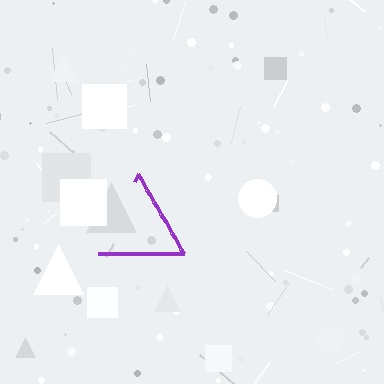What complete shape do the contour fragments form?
The contour fragments form a triangle.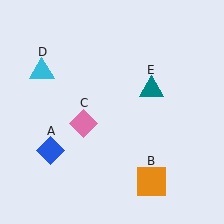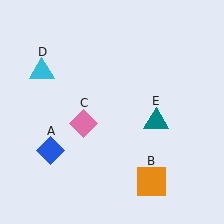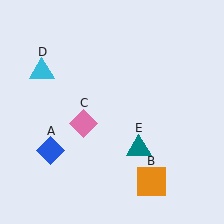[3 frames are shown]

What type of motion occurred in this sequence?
The teal triangle (object E) rotated clockwise around the center of the scene.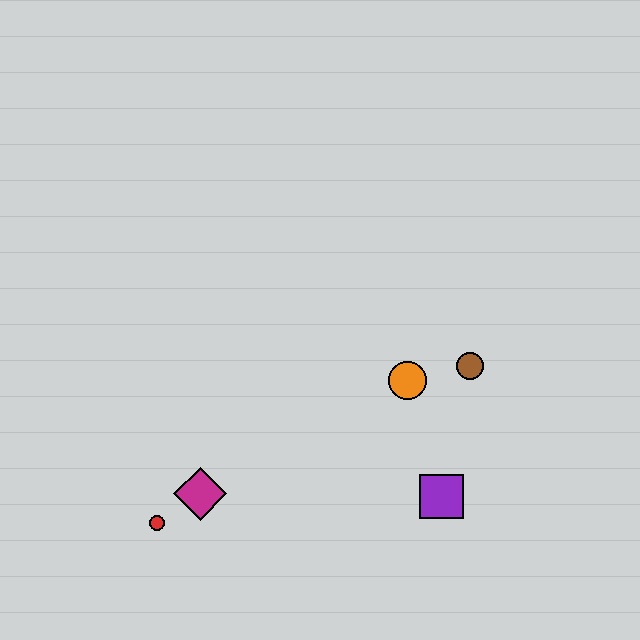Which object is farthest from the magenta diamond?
The brown circle is farthest from the magenta diamond.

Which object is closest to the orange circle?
The brown circle is closest to the orange circle.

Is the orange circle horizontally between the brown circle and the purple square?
No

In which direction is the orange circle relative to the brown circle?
The orange circle is to the left of the brown circle.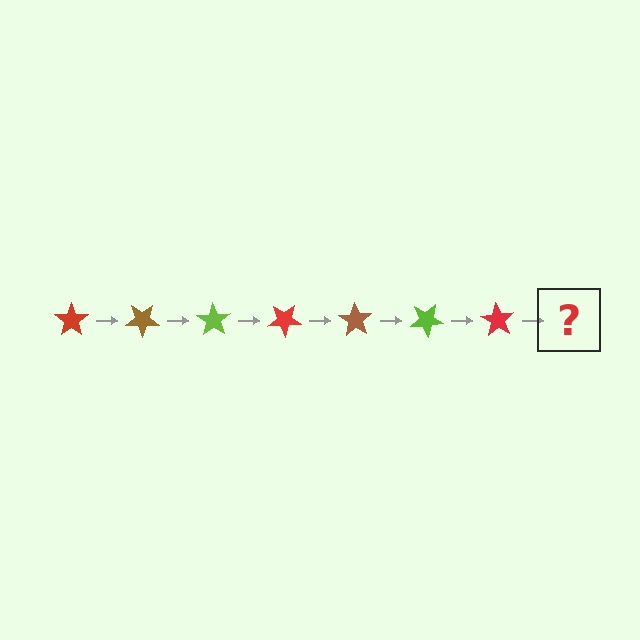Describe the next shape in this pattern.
It should be a brown star, rotated 245 degrees from the start.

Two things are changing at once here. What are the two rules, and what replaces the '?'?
The two rules are that it rotates 35 degrees each step and the color cycles through red, brown, and lime. The '?' should be a brown star, rotated 245 degrees from the start.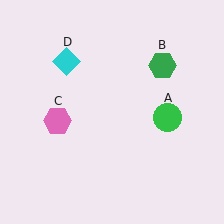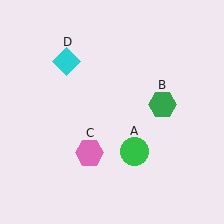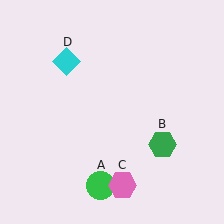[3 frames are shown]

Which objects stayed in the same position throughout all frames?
Cyan diamond (object D) remained stationary.